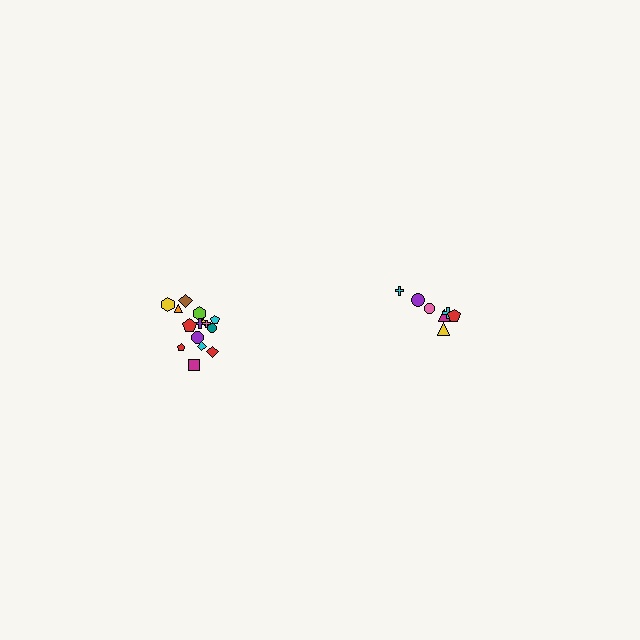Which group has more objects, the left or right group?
The left group.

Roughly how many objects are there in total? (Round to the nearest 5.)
Roughly 20 objects in total.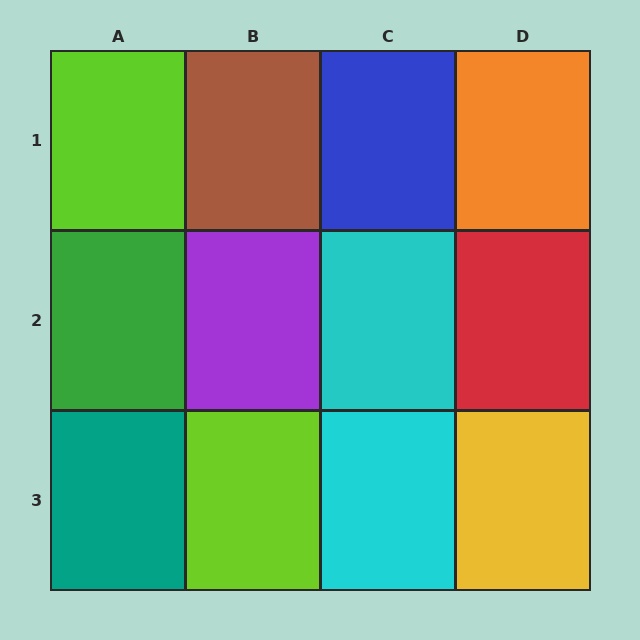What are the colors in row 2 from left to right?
Green, purple, cyan, red.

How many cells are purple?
1 cell is purple.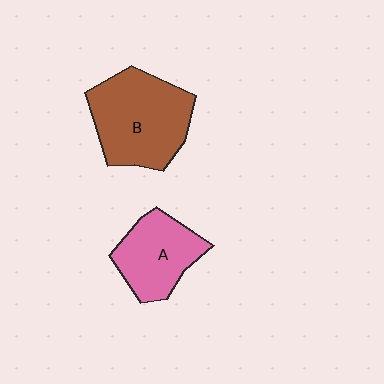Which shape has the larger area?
Shape B (brown).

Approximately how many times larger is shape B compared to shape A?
Approximately 1.5 times.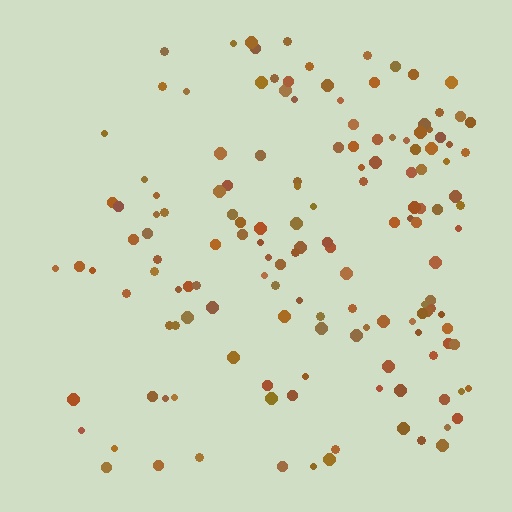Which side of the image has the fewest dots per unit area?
The left.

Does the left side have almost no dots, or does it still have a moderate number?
Still a moderate number, just noticeably fewer than the right.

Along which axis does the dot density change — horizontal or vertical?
Horizontal.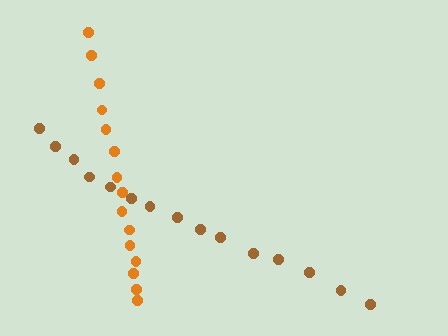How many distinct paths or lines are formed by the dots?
There are 2 distinct paths.